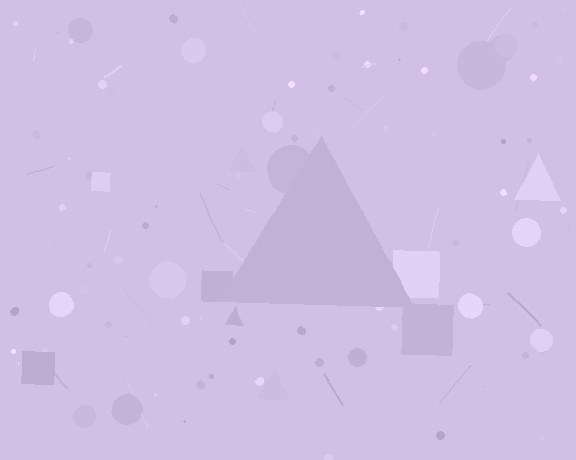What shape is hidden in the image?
A triangle is hidden in the image.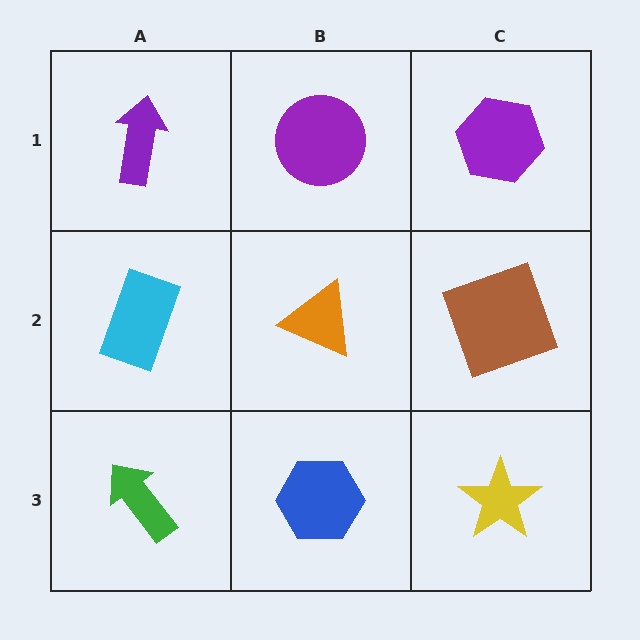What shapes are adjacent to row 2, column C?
A purple hexagon (row 1, column C), a yellow star (row 3, column C), an orange triangle (row 2, column B).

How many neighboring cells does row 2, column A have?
3.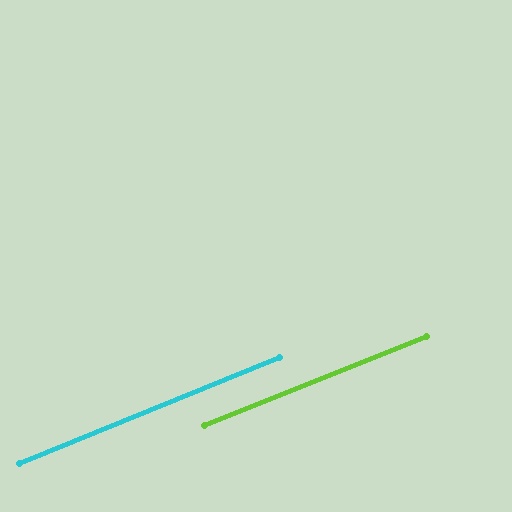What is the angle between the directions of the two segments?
Approximately 0 degrees.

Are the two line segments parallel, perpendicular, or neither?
Parallel — their directions differ by only 0.3°.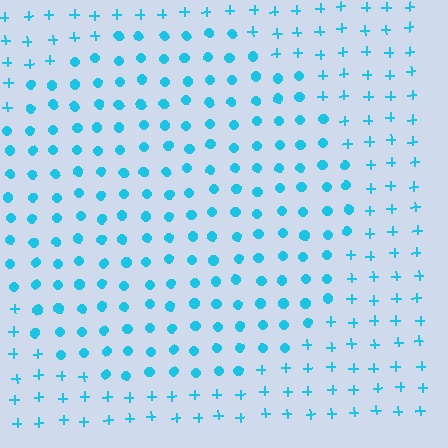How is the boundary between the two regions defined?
The boundary is defined by a change in element shape: circles inside vs. plus signs outside. All elements share the same color and spacing.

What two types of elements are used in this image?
The image uses circles inside the circle region and plus signs outside it.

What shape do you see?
I see a circle.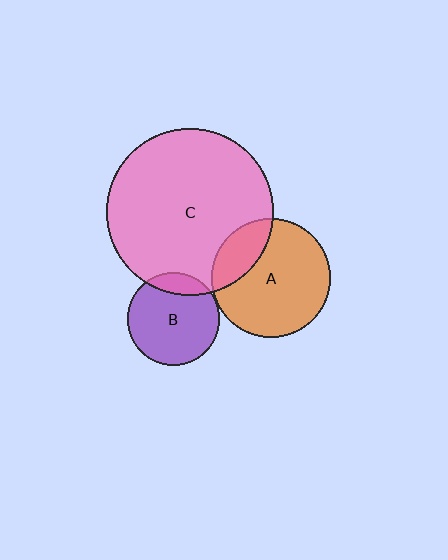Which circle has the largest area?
Circle C (pink).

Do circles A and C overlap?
Yes.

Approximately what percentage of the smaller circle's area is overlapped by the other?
Approximately 25%.